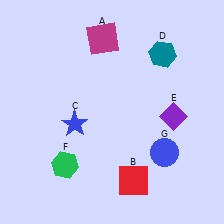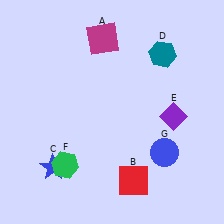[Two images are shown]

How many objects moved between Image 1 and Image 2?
1 object moved between the two images.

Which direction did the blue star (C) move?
The blue star (C) moved down.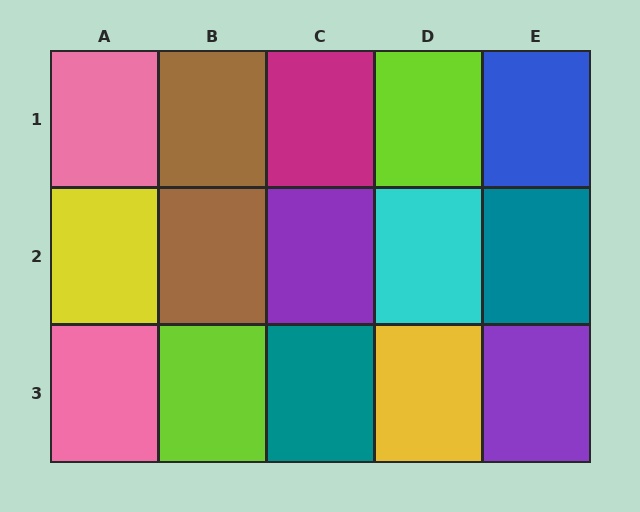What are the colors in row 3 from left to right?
Pink, lime, teal, yellow, purple.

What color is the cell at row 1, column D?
Lime.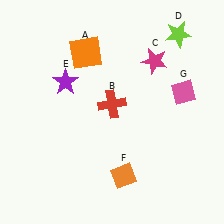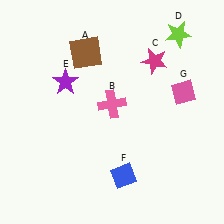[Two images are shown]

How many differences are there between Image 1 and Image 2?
There are 3 differences between the two images.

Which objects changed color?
A changed from orange to brown. B changed from red to pink. F changed from orange to blue.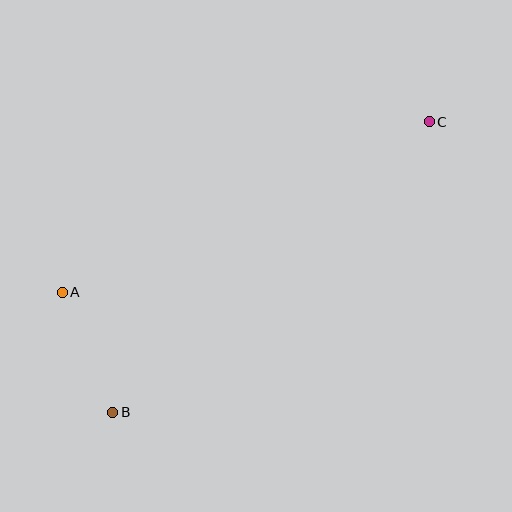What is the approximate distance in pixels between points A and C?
The distance between A and C is approximately 405 pixels.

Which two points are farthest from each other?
Points B and C are farthest from each other.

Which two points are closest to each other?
Points A and B are closest to each other.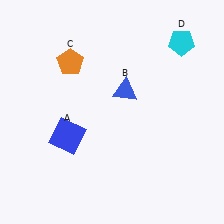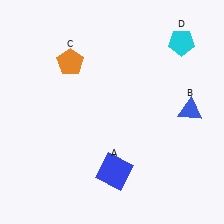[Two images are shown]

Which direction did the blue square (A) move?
The blue square (A) moved right.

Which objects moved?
The objects that moved are: the blue square (A), the blue triangle (B).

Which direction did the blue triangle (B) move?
The blue triangle (B) moved right.